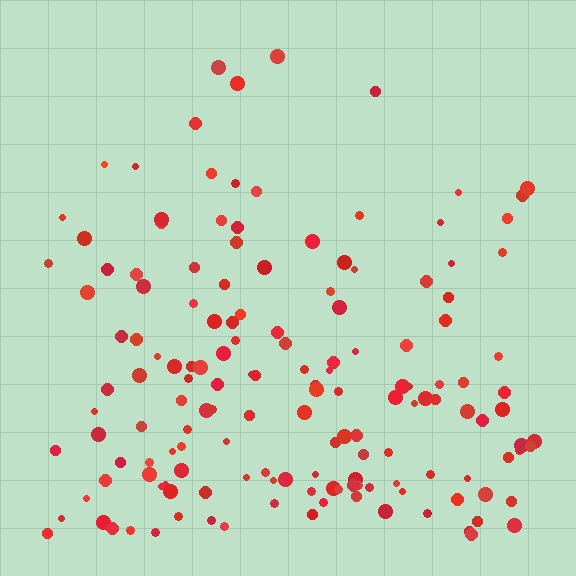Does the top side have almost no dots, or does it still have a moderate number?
Still a moderate number, just noticeably fewer than the bottom.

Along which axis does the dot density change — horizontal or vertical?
Vertical.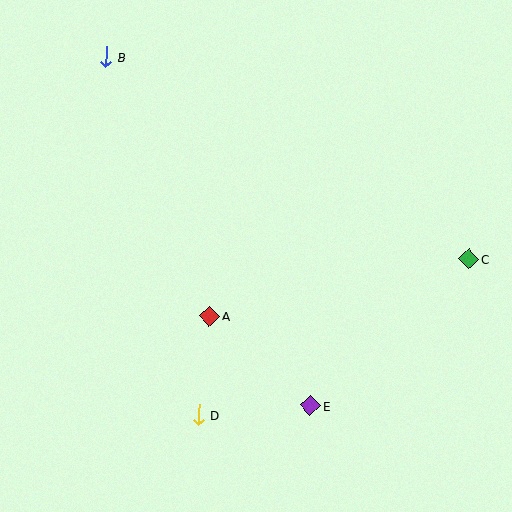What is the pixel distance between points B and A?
The distance between B and A is 279 pixels.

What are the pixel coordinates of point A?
Point A is at (210, 316).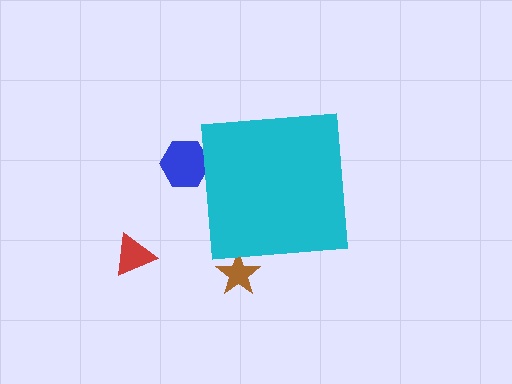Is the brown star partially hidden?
Yes, the brown star is partially hidden behind the cyan square.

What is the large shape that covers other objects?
A cyan square.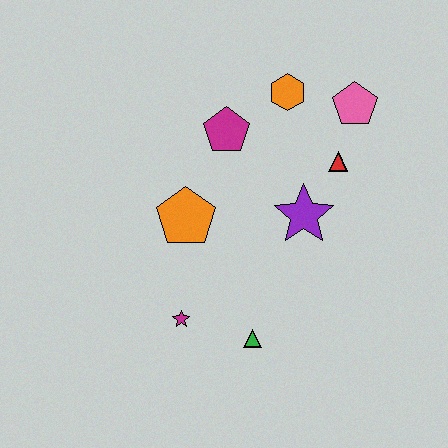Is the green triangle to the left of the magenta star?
No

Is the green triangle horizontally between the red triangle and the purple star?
No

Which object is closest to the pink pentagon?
The red triangle is closest to the pink pentagon.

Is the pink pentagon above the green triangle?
Yes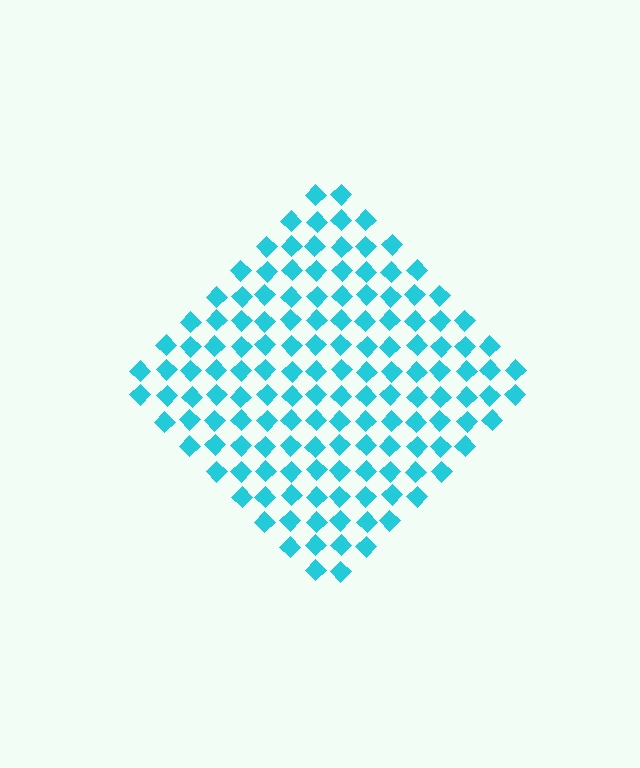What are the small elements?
The small elements are diamonds.